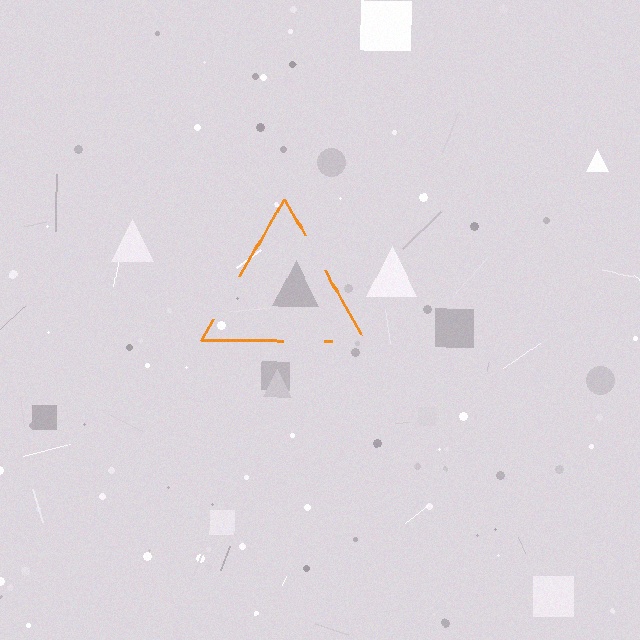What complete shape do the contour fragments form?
The contour fragments form a triangle.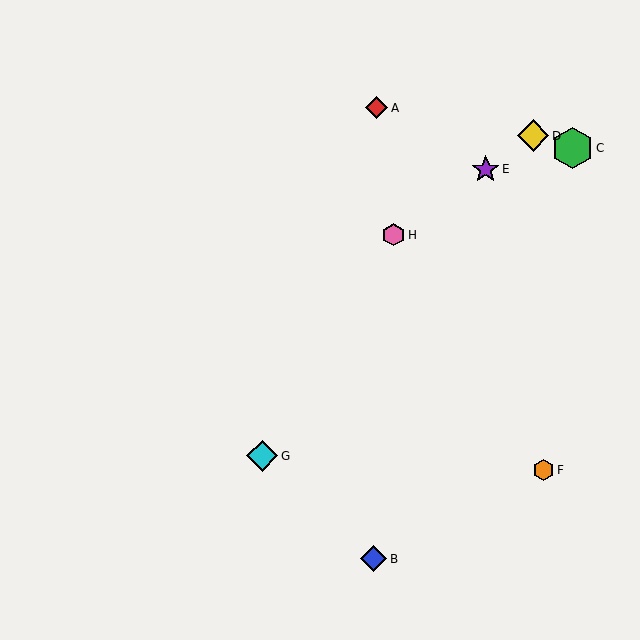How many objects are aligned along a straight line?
3 objects (D, E, H) are aligned along a straight line.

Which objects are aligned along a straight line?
Objects D, E, H are aligned along a straight line.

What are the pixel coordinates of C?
Object C is at (572, 148).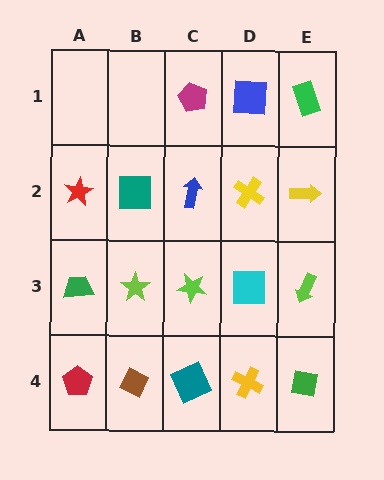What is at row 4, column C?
A teal square.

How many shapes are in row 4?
5 shapes.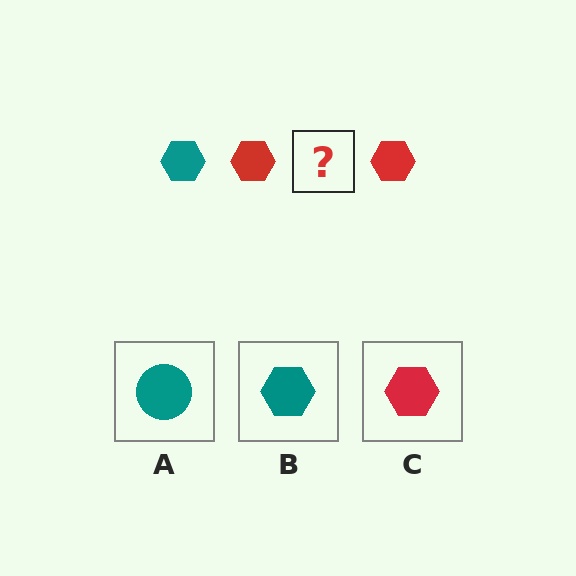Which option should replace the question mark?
Option B.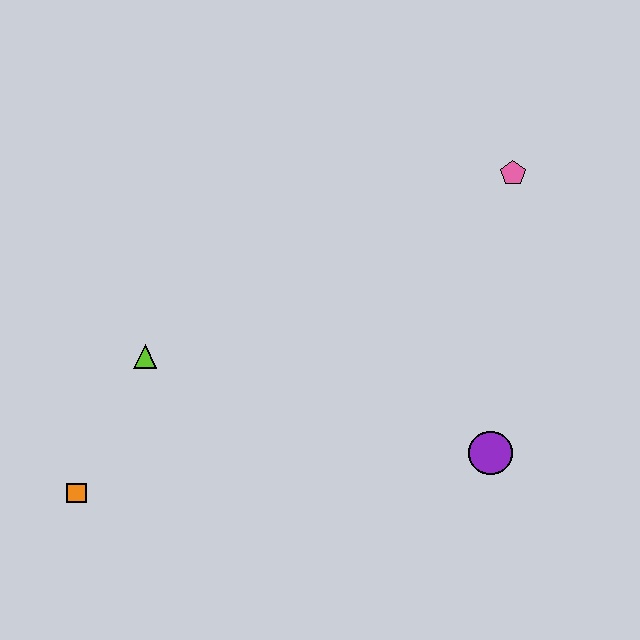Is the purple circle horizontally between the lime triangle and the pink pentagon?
Yes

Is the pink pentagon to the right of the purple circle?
Yes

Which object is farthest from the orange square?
The pink pentagon is farthest from the orange square.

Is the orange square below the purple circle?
Yes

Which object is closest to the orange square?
The lime triangle is closest to the orange square.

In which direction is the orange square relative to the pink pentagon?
The orange square is to the left of the pink pentagon.